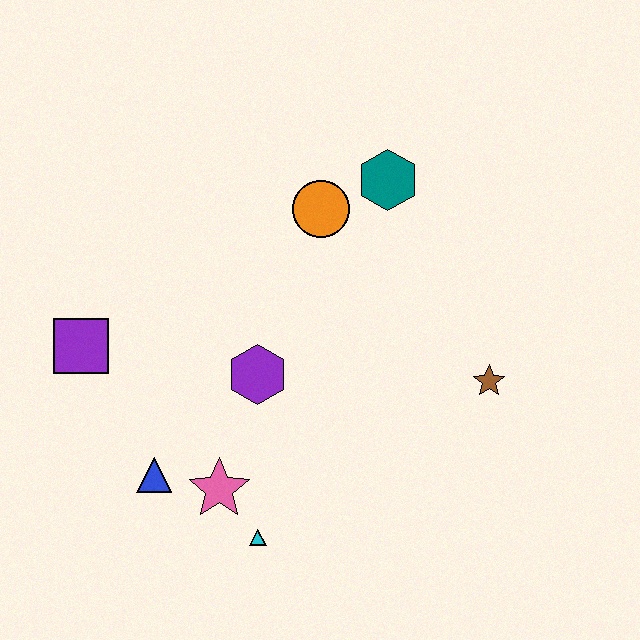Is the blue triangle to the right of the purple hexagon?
No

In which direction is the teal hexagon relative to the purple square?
The teal hexagon is to the right of the purple square.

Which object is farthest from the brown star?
The purple square is farthest from the brown star.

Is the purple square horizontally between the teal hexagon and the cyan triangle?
No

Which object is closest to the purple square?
The blue triangle is closest to the purple square.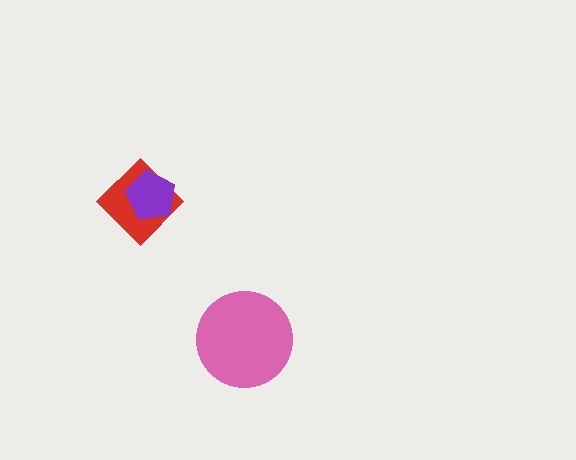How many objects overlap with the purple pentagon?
1 object overlaps with the purple pentagon.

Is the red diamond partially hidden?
Yes, it is partially covered by another shape.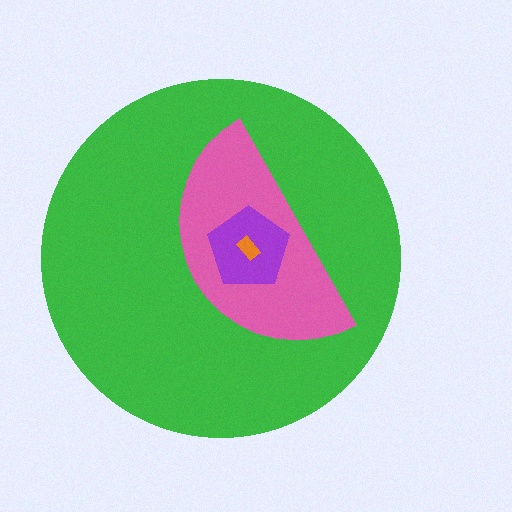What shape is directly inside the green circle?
The pink semicircle.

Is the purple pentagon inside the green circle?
Yes.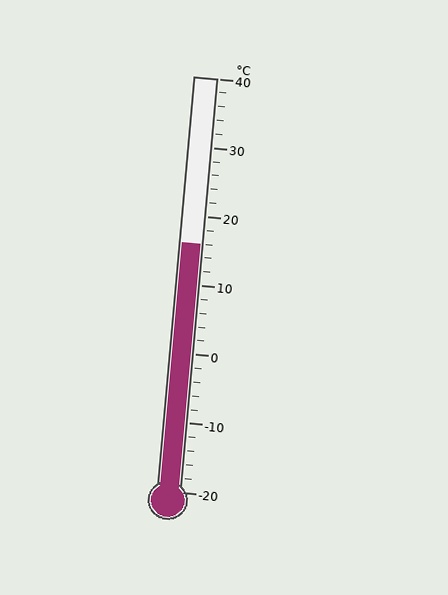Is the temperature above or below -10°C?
The temperature is above -10°C.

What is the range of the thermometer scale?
The thermometer scale ranges from -20°C to 40°C.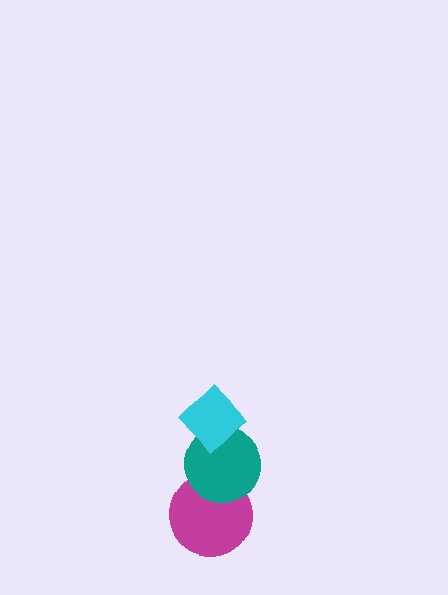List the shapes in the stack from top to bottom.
From top to bottom: the cyan diamond, the teal circle, the magenta circle.